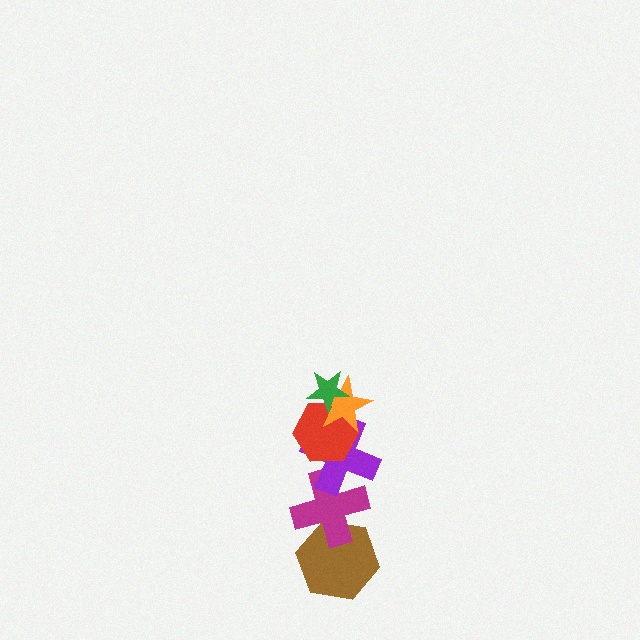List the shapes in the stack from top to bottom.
From top to bottom: the green star, the orange star, the red hexagon, the purple cross, the magenta cross, the brown hexagon.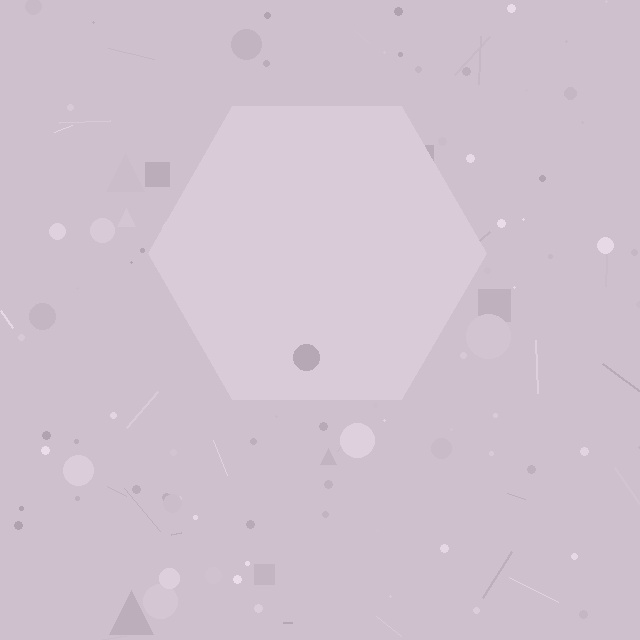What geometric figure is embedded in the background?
A hexagon is embedded in the background.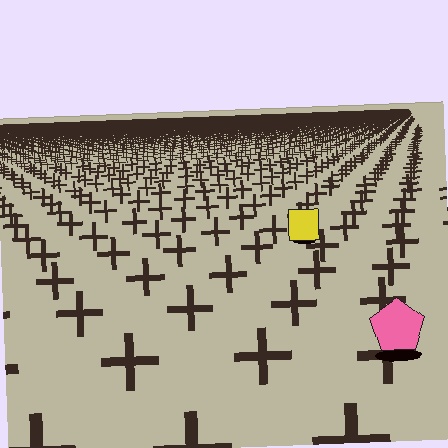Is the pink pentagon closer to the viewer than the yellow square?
Yes. The pink pentagon is closer — you can tell from the texture gradient: the ground texture is coarser near it.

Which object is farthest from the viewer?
The yellow square is farthest from the viewer. It appears smaller and the ground texture around it is denser.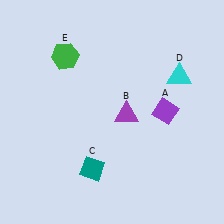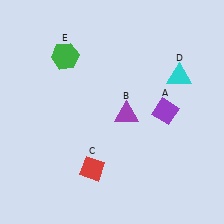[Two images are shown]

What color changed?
The diamond (C) changed from teal in Image 1 to red in Image 2.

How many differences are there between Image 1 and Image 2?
There is 1 difference between the two images.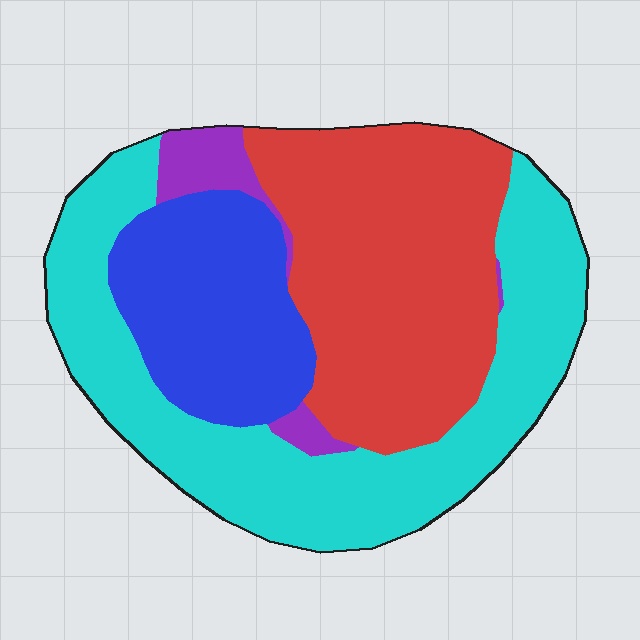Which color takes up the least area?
Purple, at roughly 5%.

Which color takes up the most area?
Cyan, at roughly 40%.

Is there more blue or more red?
Red.